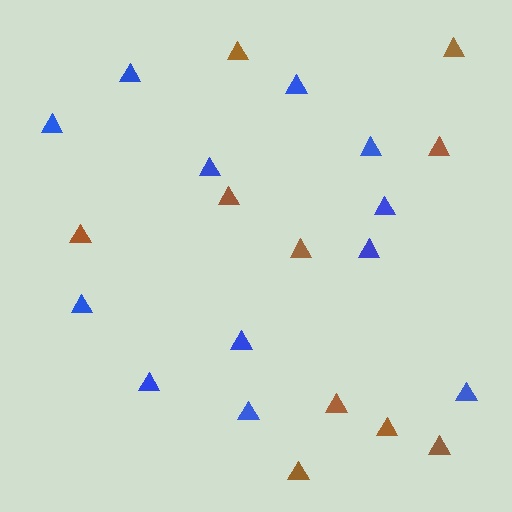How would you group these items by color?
There are 2 groups: one group of brown triangles (10) and one group of blue triangles (12).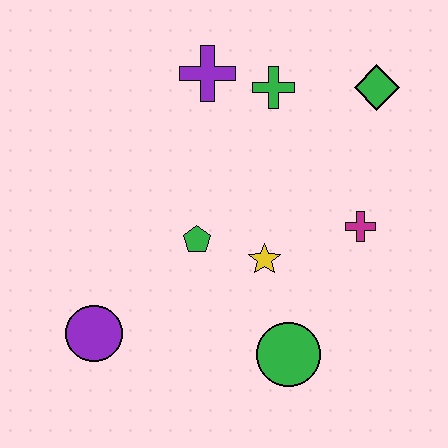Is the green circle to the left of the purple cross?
No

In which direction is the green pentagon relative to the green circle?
The green pentagon is above the green circle.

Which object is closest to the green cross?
The purple cross is closest to the green cross.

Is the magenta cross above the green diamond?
No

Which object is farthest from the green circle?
The purple cross is farthest from the green circle.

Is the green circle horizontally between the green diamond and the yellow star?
Yes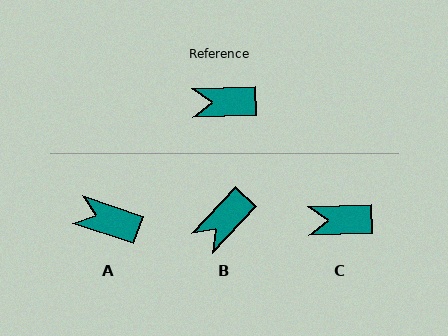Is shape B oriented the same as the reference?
No, it is off by about 45 degrees.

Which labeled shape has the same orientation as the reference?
C.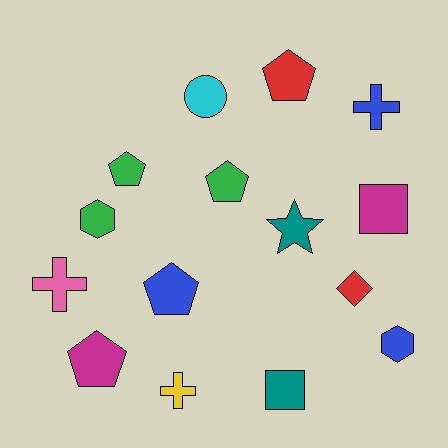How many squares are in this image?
There are 2 squares.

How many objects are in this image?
There are 15 objects.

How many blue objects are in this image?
There are 3 blue objects.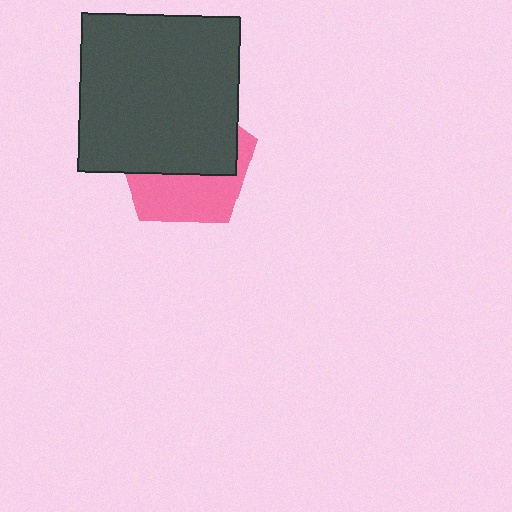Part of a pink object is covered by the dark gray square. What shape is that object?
It is a pentagon.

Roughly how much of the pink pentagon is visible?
A small part of it is visible (roughly 40%).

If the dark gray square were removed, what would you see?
You would see the complete pink pentagon.